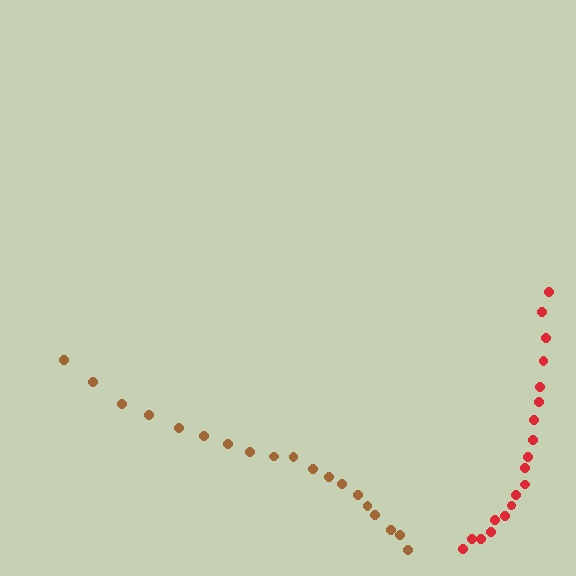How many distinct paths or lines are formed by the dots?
There are 2 distinct paths.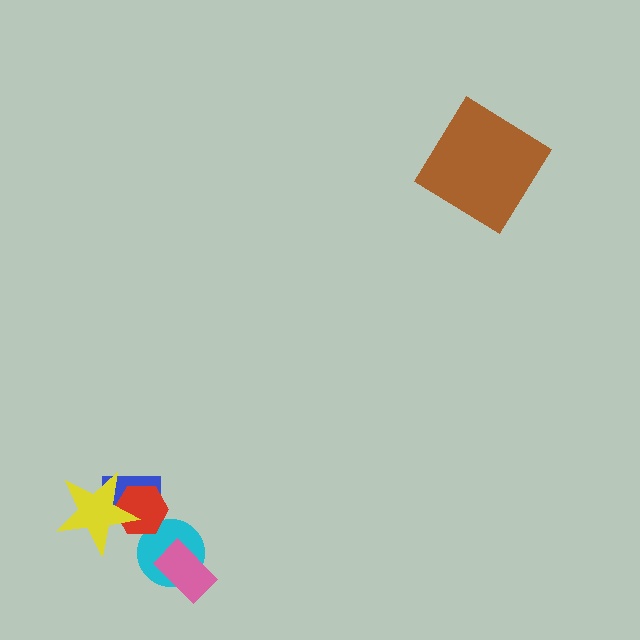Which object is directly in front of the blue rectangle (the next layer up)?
The red hexagon is directly in front of the blue rectangle.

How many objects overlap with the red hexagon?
3 objects overlap with the red hexagon.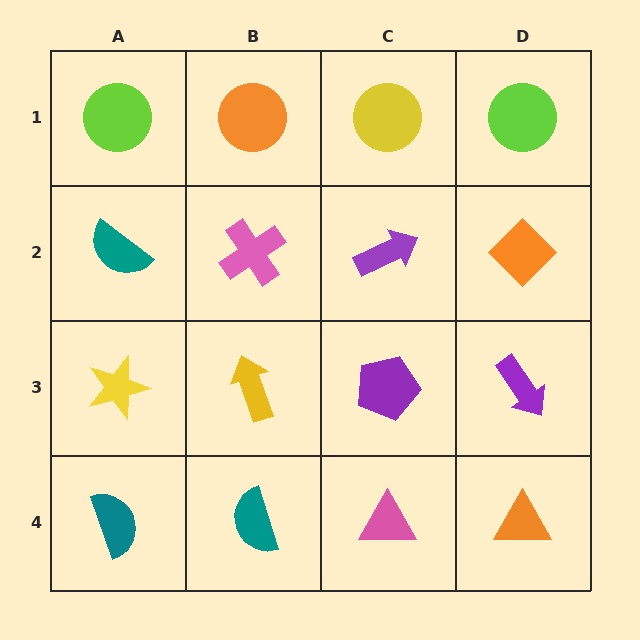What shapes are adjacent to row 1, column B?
A pink cross (row 2, column B), a lime circle (row 1, column A), a yellow circle (row 1, column C).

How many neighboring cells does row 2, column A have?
3.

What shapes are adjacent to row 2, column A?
A lime circle (row 1, column A), a yellow star (row 3, column A), a pink cross (row 2, column B).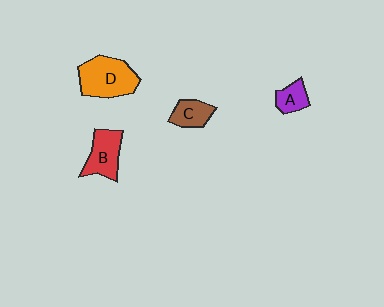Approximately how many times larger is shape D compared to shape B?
Approximately 1.4 times.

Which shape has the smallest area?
Shape A (purple).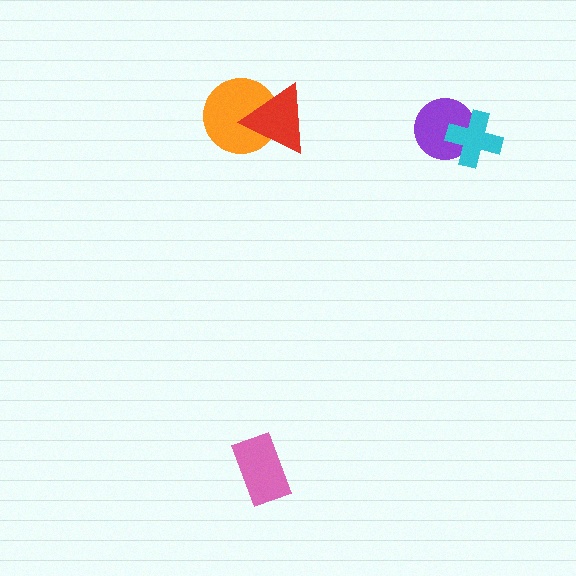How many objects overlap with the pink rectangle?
0 objects overlap with the pink rectangle.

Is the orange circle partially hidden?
Yes, it is partially covered by another shape.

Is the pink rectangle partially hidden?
No, no other shape covers it.